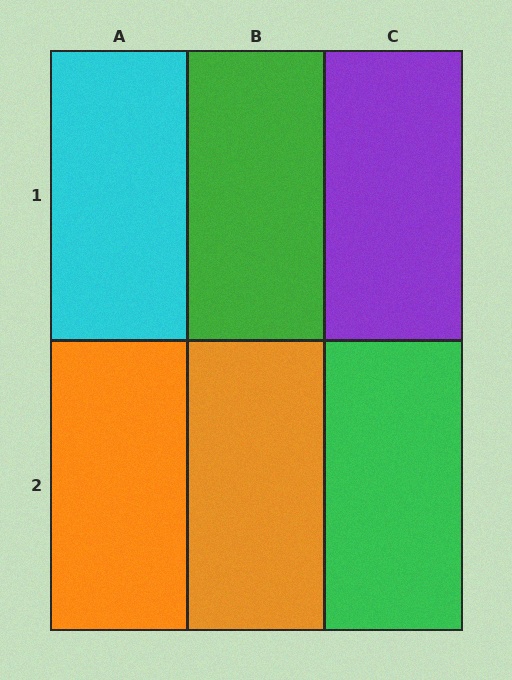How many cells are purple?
1 cell is purple.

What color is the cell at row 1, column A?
Cyan.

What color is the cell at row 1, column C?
Purple.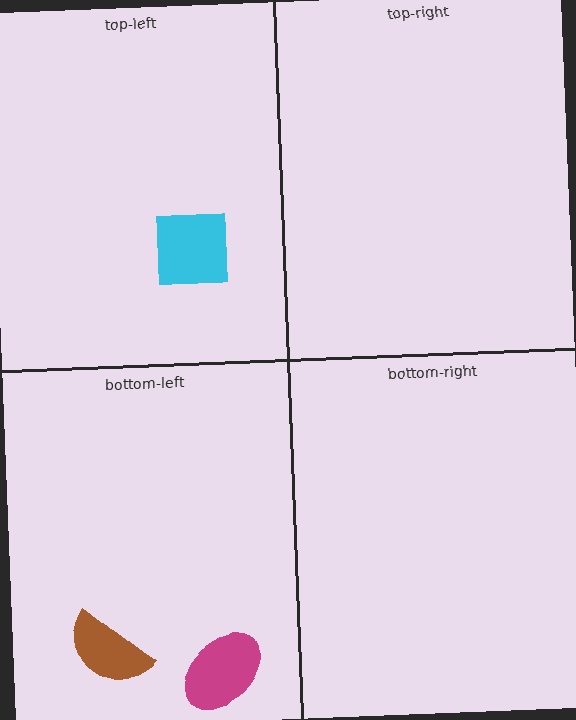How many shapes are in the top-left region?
1.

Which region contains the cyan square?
The top-left region.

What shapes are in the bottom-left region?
The magenta ellipse, the brown semicircle.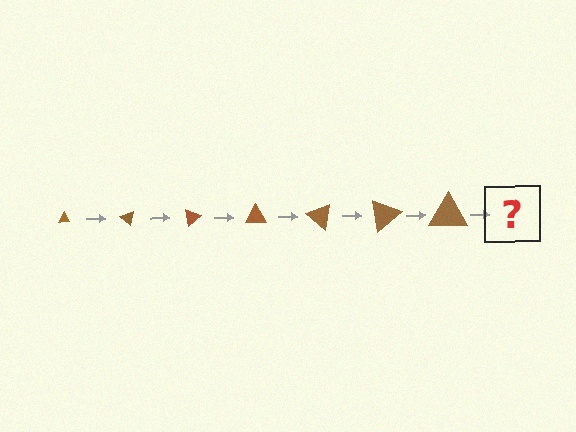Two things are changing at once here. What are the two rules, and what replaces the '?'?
The two rules are that the triangle grows larger each step and it rotates 40 degrees each step. The '?' should be a triangle, larger than the previous one and rotated 280 degrees from the start.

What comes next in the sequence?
The next element should be a triangle, larger than the previous one and rotated 280 degrees from the start.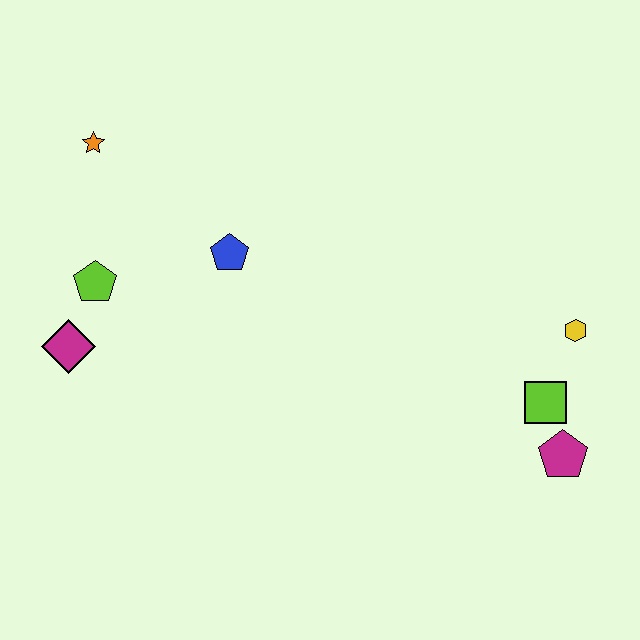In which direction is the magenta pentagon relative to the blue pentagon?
The magenta pentagon is to the right of the blue pentagon.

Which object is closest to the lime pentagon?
The magenta diamond is closest to the lime pentagon.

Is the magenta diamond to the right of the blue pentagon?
No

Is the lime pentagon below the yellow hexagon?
No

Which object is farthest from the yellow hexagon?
The orange star is farthest from the yellow hexagon.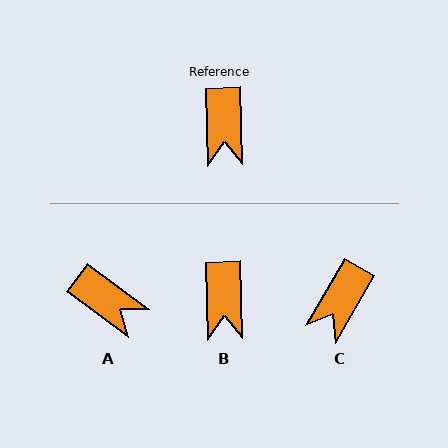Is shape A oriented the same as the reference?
No, it is off by about 51 degrees.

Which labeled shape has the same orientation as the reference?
B.